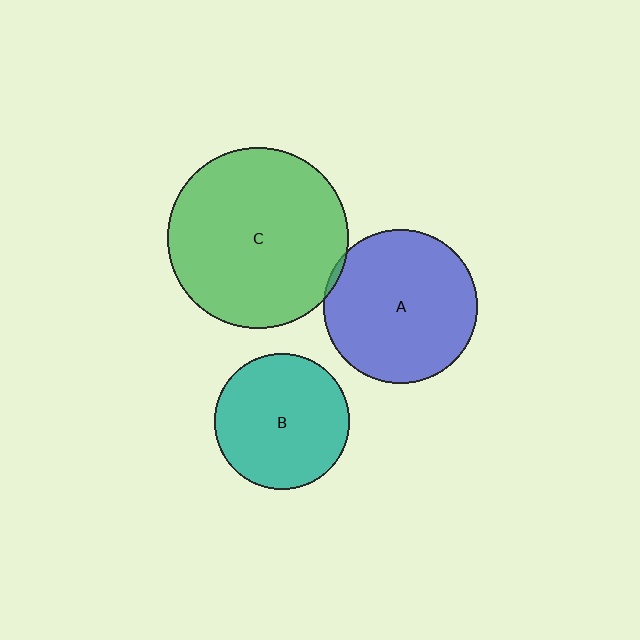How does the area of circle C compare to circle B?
Approximately 1.8 times.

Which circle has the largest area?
Circle C (green).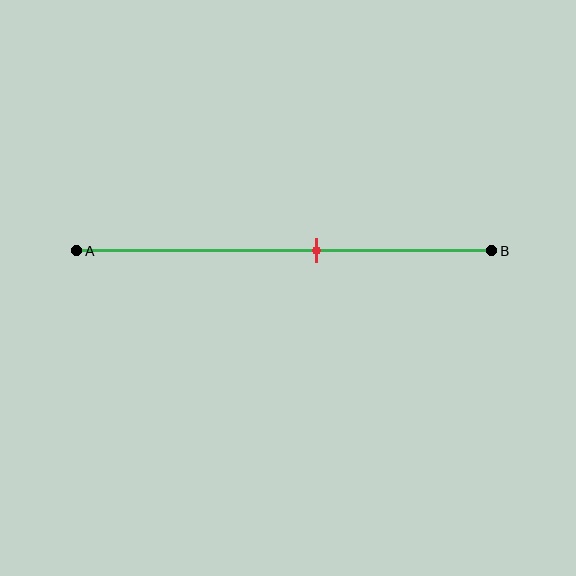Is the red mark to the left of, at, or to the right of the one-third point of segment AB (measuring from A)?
The red mark is to the right of the one-third point of segment AB.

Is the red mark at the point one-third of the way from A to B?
No, the mark is at about 60% from A, not at the 33% one-third point.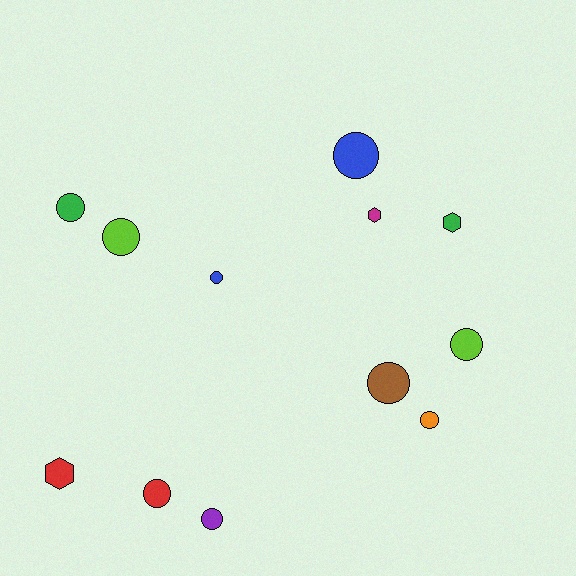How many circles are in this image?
There are 9 circles.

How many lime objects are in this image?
There are 2 lime objects.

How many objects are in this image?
There are 12 objects.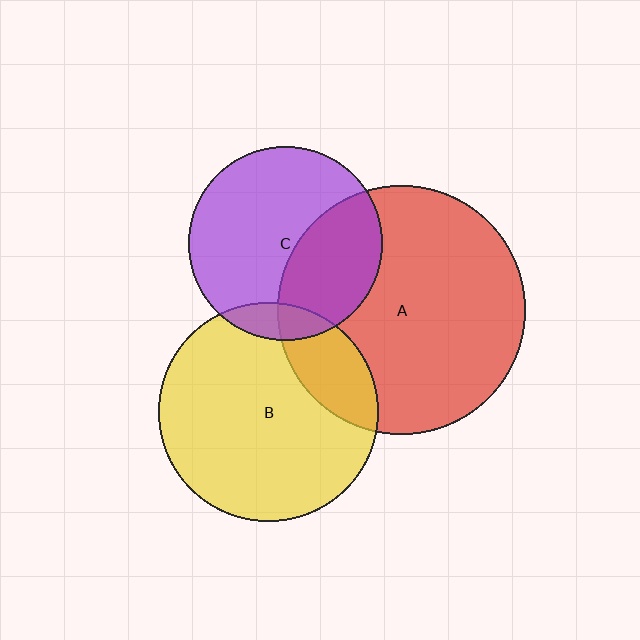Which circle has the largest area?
Circle A (red).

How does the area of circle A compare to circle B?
Approximately 1.3 times.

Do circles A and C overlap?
Yes.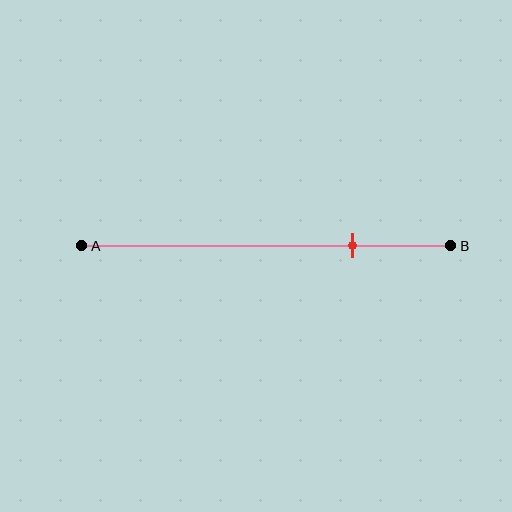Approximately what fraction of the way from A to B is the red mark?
The red mark is approximately 75% of the way from A to B.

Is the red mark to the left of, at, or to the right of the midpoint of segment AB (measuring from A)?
The red mark is to the right of the midpoint of segment AB.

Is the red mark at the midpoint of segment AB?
No, the mark is at about 75% from A, not at the 50% midpoint.